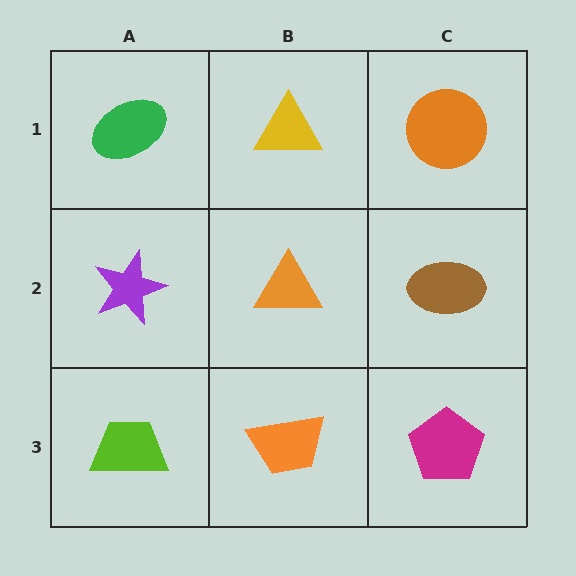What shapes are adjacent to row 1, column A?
A purple star (row 2, column A), a yellow triangle (row 1, column B).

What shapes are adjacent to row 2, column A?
A green ellipse (row 1, column A), a lime trapezoid (row 3, column A), an orange triangle (row 2, column B).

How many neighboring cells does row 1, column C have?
2.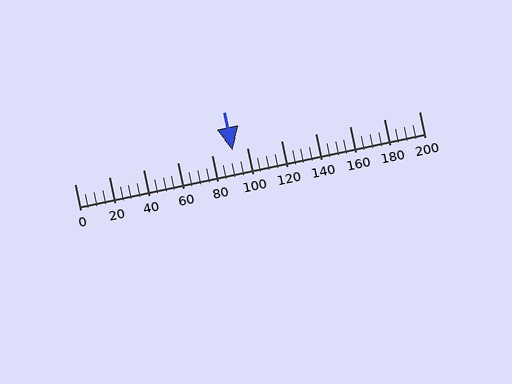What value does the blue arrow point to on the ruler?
The blue arrow points to approximately 92.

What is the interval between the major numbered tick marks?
The major tick marks are spaced 20 units apart.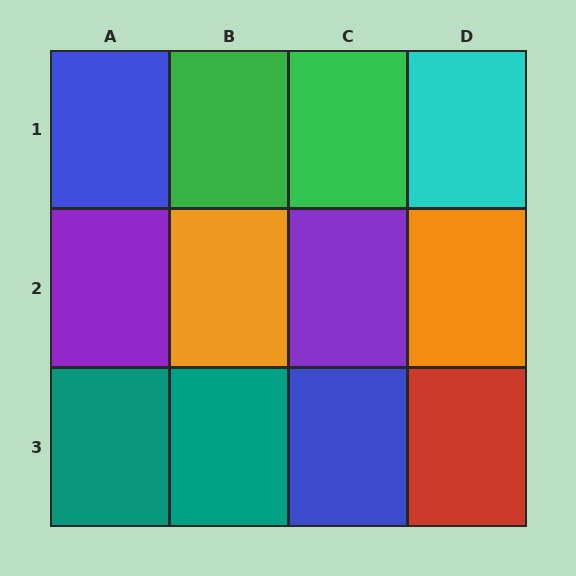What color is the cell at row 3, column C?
Blue.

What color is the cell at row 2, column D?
Orange.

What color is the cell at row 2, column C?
Purple.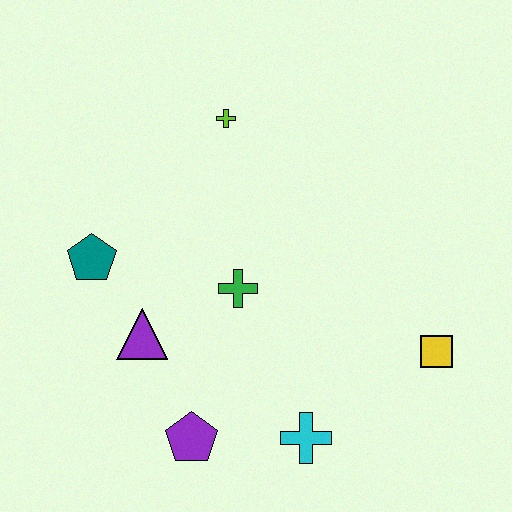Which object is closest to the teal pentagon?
The purple triangle is closest to the teal pentagon.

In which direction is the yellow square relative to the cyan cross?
The yellow square is to the right of the cyan cross.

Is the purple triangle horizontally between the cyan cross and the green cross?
No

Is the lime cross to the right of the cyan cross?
No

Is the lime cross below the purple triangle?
No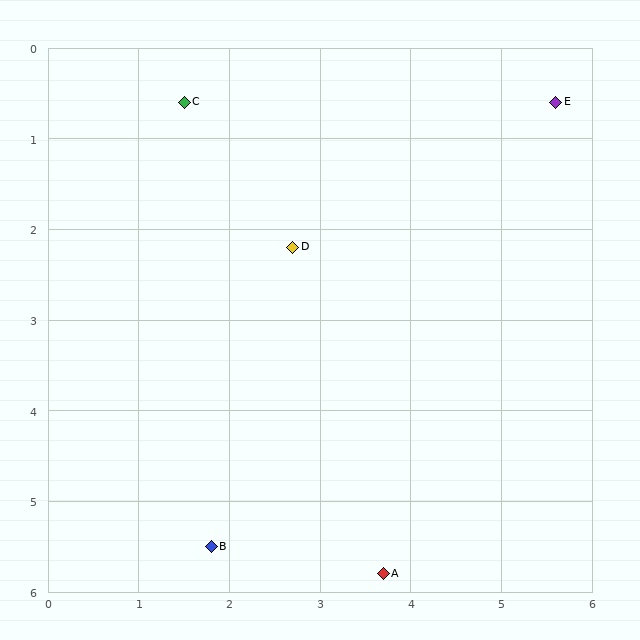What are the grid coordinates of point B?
Point B is at approximately (1.8, 5.5).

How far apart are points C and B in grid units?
Points C and B are about 4.9 grid units apart.